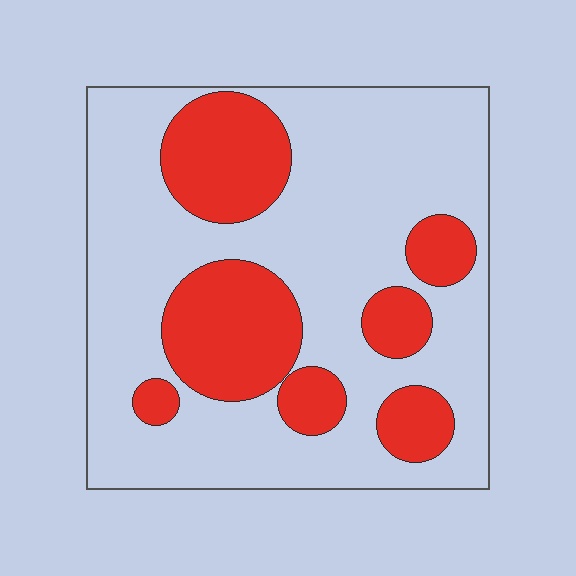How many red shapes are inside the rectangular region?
7.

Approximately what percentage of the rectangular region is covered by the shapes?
Approximately 30%.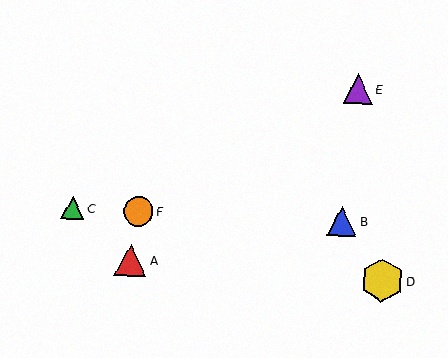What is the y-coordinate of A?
Object A is at y≈260.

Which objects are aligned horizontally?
Objects B, C, F are aligned horizontally.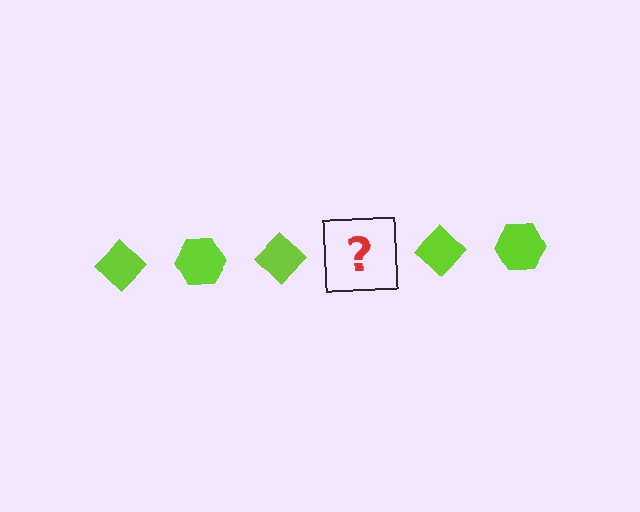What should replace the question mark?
The question mark should be replaced with a lime hexagon.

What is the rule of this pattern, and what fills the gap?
The rule is that the pattern cycles through diamond, hexagon shapes in lime. The gap should be filled with a lime hexagon.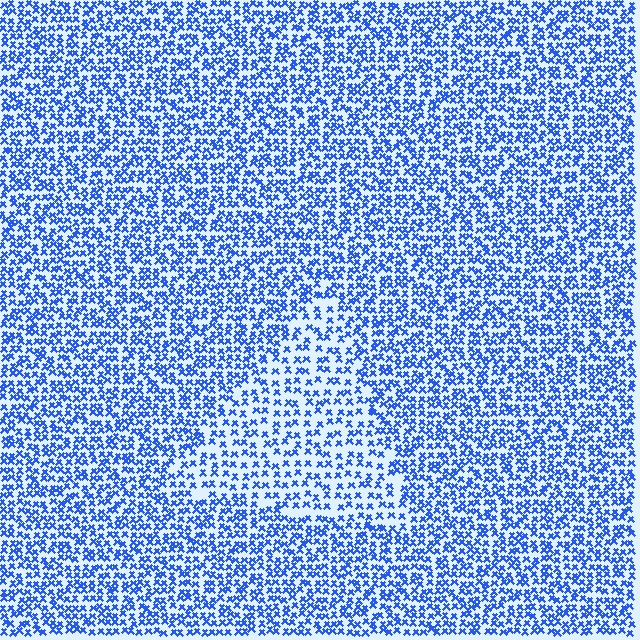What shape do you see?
I see a triangle.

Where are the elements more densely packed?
The elements are more densely packed outside the triangle boundary.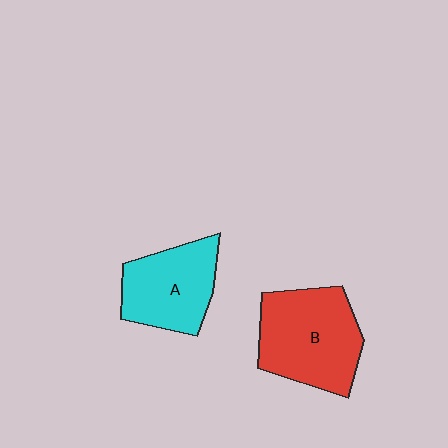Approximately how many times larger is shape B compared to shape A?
Approximately 1.3 times.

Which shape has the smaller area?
Shape A (cyan).